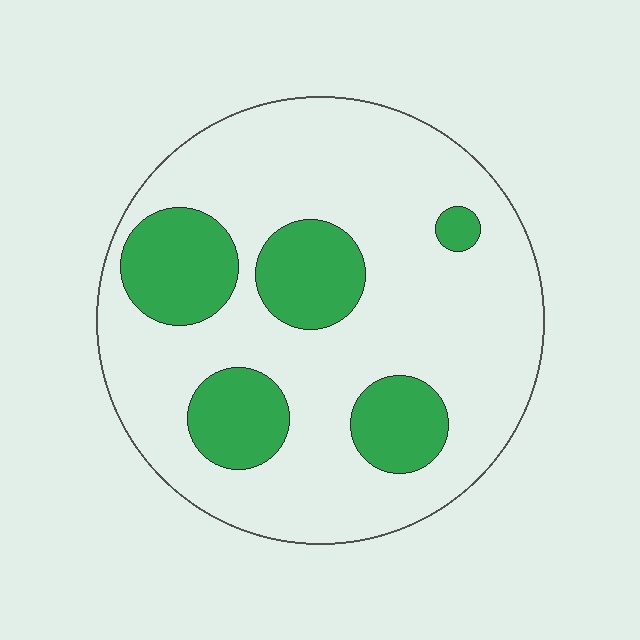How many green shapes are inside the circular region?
5.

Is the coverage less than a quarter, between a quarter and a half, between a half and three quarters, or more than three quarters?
Less than a quarter.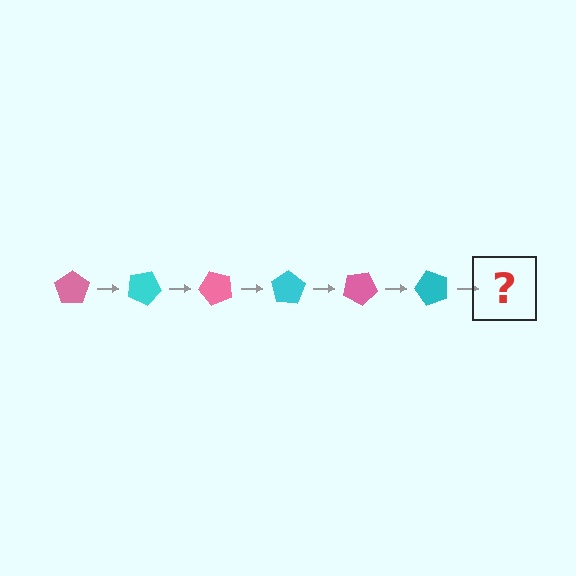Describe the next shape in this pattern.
It should be a pink pentagon, rotated 150 degrees from the start.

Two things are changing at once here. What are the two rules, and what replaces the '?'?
The two rules are that it rotates 25 degrees each step and the color cycles through pink and cyan. The '?' should be a pink pentagon, rotated 150 degrees from the start.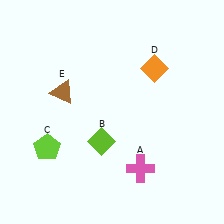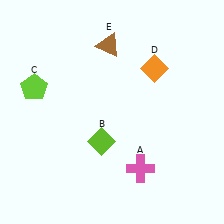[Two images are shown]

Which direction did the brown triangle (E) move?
The brown triangle (E) moved up.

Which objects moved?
The objects that moved are: the lime pentagon (C), the brown triangle (E).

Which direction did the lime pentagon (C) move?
The lime pentagon (C) moved up.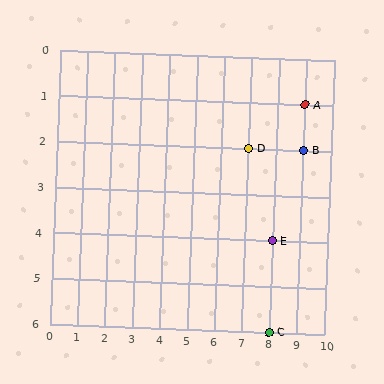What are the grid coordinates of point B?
Point B is at grid coordinates (9, 2).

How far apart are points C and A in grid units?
Points C and A are 1 column and 5 rows apart (about 5.1 grid units diagonally).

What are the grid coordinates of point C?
Point C is at grid coordinates (8, 6).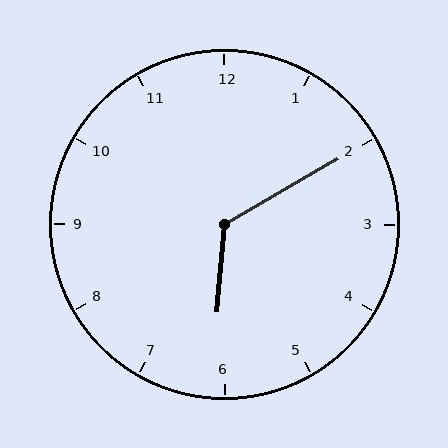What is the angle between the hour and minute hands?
Approximately 125 degrees.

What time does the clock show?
6:10.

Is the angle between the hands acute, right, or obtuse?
It is obtuse.